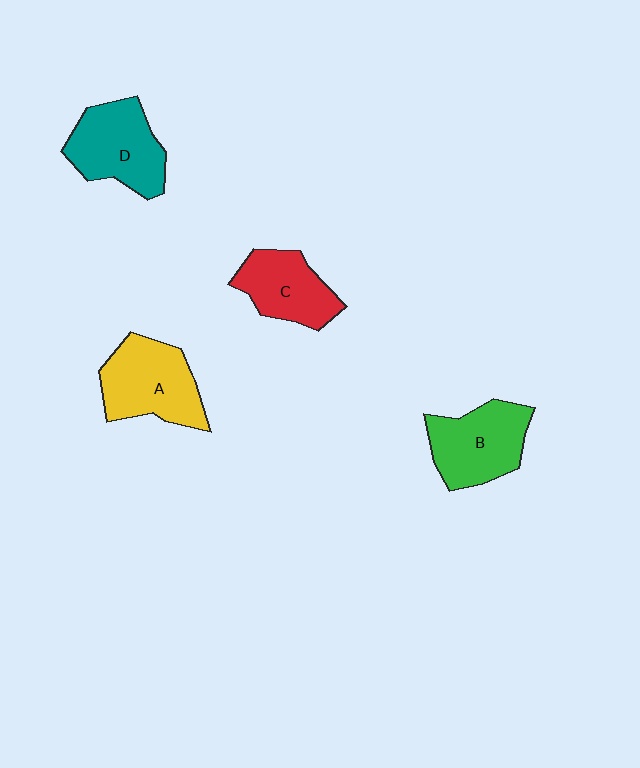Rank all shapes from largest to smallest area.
From largest to smallest: A (yellow), D (teal), B (green), C (red).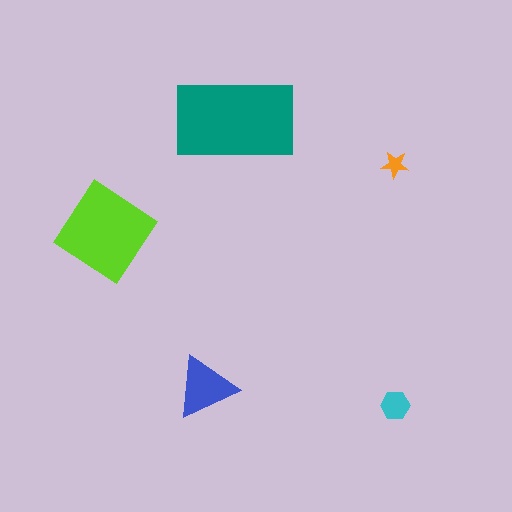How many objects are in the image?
There are 5 objects in the image.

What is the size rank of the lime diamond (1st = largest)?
2nd.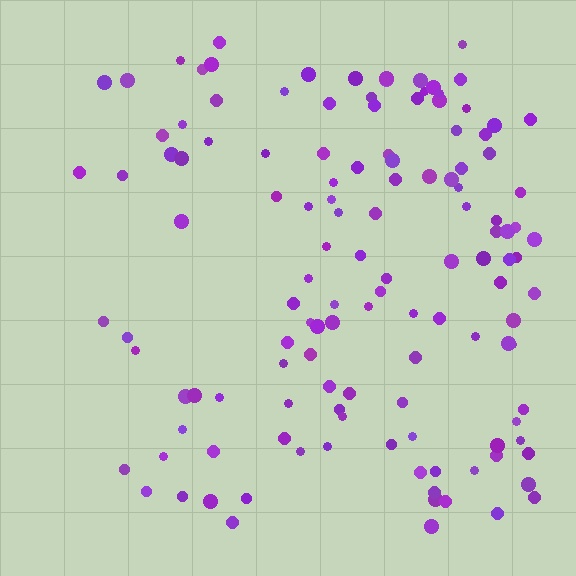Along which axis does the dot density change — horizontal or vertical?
Horizontal.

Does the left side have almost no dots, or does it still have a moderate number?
Still a moderate number, just noticeably fewer than the right.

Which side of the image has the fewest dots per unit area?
The left.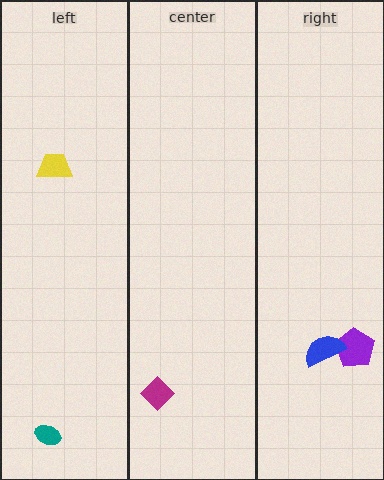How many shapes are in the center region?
1.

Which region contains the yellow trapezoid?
The left region.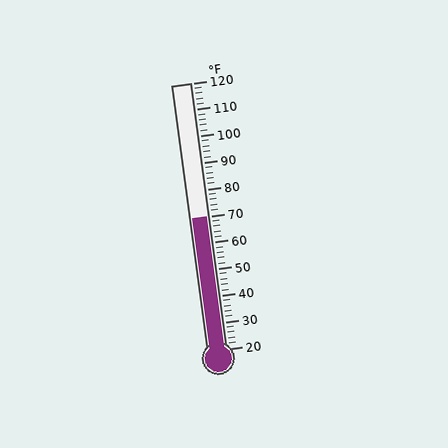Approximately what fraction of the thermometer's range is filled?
The thermometer is filled to approximately 50% of its range.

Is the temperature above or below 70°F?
The temperature is at 70°F.